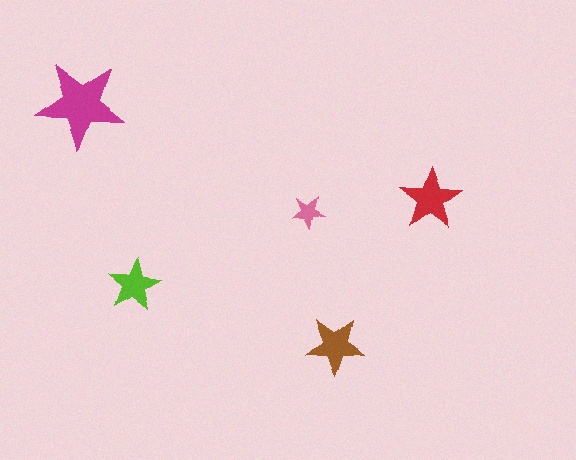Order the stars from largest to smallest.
the magenta one, the red one, the brown one, the lime one, the pink one.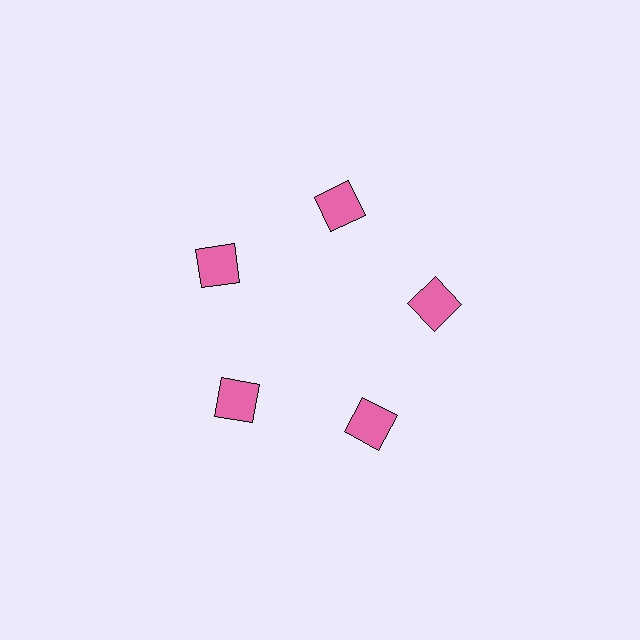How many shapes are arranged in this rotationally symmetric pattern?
There are 5 shapes, arranged in 5 groups of 1.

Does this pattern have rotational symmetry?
Yes, this pattern has 5-fold rotational symmetry. It looks the same after rotating 72 degrees around the center.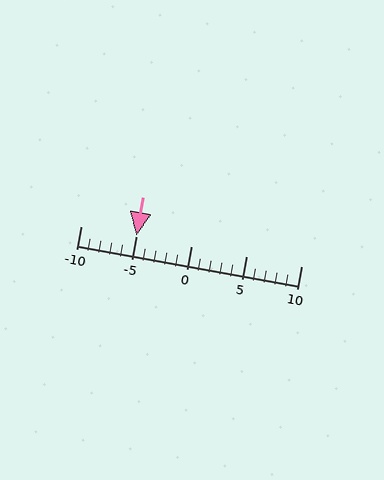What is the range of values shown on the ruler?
The ruler shows values from -10 to 10.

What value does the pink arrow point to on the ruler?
The pink arrow points to approximately -5.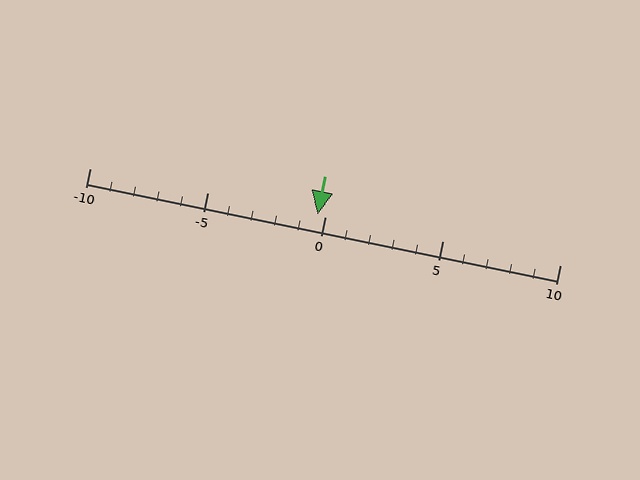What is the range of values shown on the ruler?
The ruler shows values from -10 to 10.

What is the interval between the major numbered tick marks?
The major tick marks are spaced 5 units apart.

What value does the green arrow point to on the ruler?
The green arrow points to approximately 0.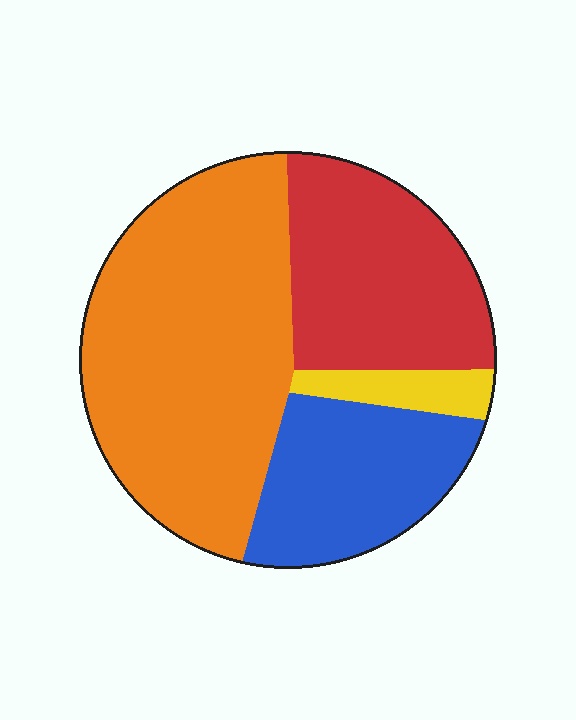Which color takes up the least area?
Yellow, at roughly 5%.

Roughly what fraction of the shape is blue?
Blue covers around 20% of the shape.